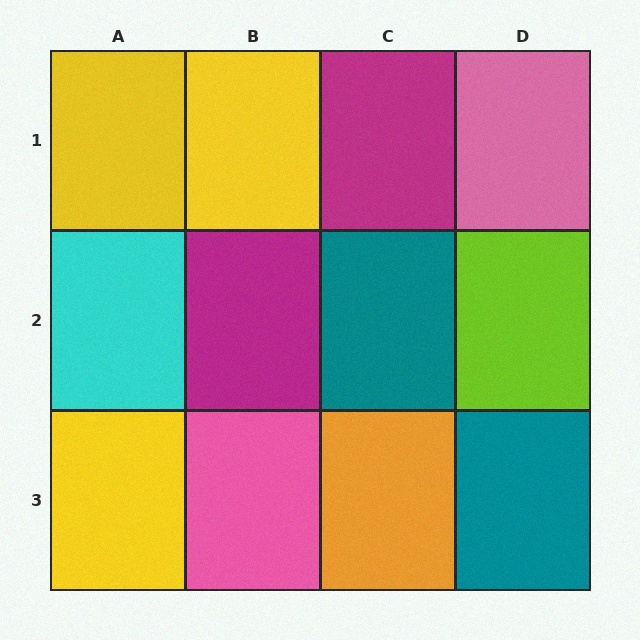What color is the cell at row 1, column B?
Yellow.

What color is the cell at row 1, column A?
Yellow.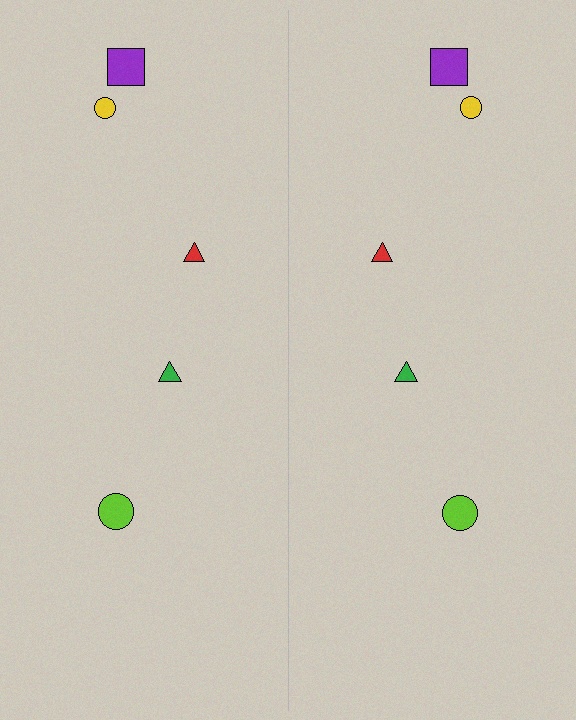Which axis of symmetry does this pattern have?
The pattern has a vertical axis of symmetry running through the center of the image.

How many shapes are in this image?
There are 10 shapes in this image.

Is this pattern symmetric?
Yes, this pattern has bilateral (reflection) symmetry.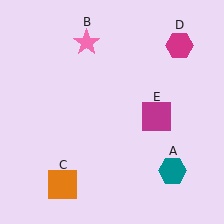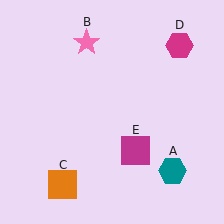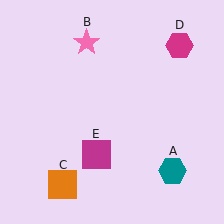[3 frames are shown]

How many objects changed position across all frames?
1 object changed position: magenta square (object E).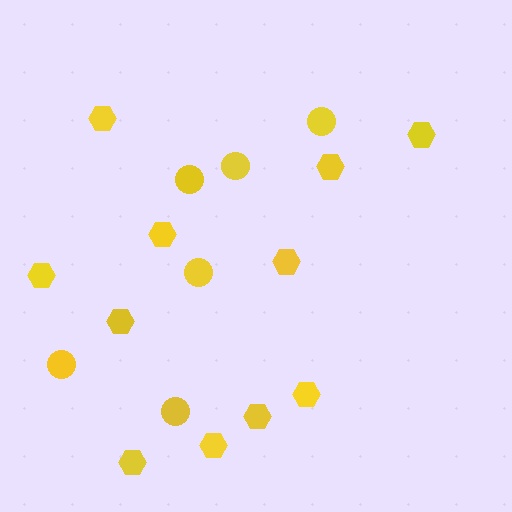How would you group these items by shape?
There are 2 groups: one group of circles (6) and one group of hexagons (11).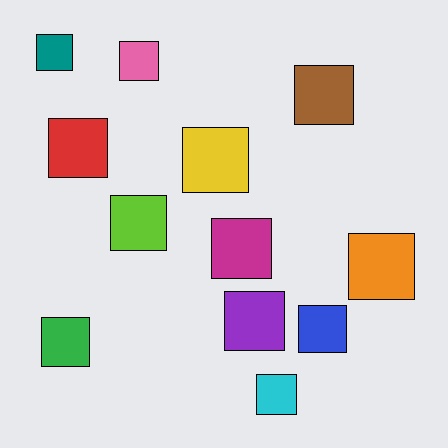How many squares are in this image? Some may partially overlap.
There are 12 squares.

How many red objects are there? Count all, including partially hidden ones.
There is 1 red object.